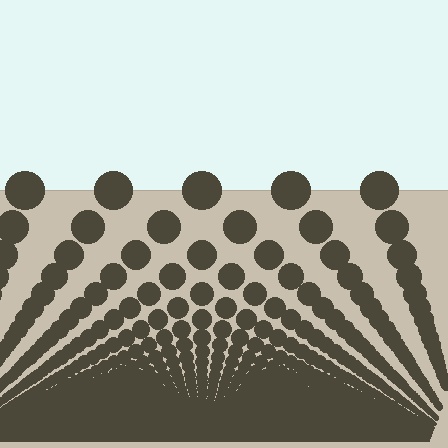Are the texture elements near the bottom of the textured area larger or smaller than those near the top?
Smaller. The gradient is inverted — elements near the bottom are smaller and denser.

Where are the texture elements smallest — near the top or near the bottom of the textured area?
Near the bottom.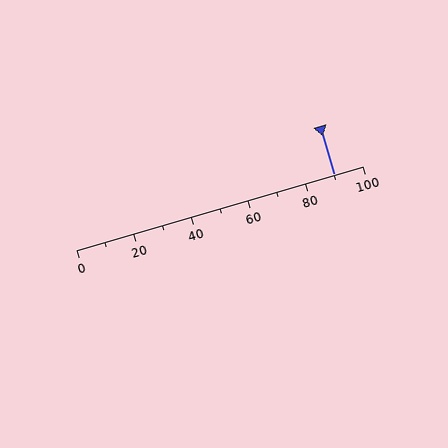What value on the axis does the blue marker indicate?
The marker indicates approximately 90.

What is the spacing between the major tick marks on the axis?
The major ticks are spaced 20 apart.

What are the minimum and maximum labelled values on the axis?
The axis runs from 0 to 100.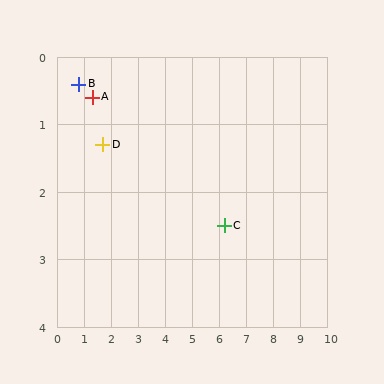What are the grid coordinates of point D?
Point D is at approximately (1.7, 1.3).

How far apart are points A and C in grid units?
Points A and C are about 5.3 grid units apart.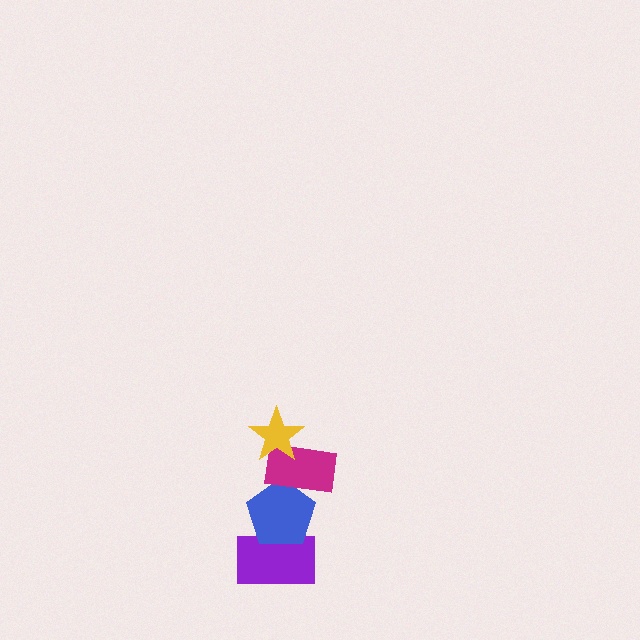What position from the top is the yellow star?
The yellow star is 1st from the top.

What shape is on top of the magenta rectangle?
The yellow star is on top of the magenta rectangle.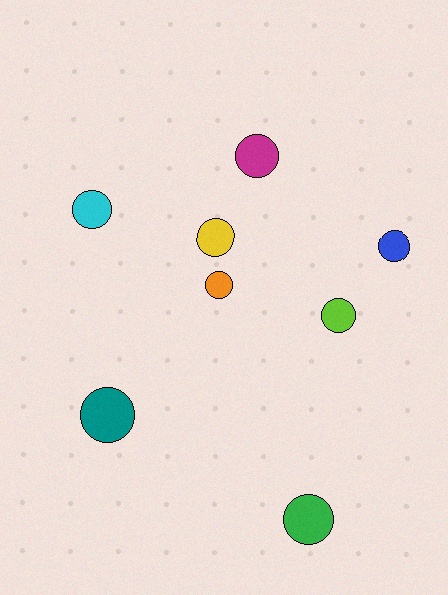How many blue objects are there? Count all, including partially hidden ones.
There is 1 blue object.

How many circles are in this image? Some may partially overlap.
There are 8 circles.